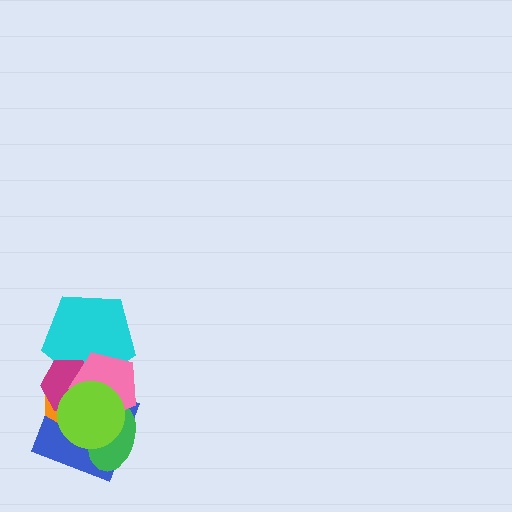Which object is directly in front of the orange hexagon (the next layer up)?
The green ellipse is directly in front of the orange hexagon.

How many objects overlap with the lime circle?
5 objects overlap with the lime circle.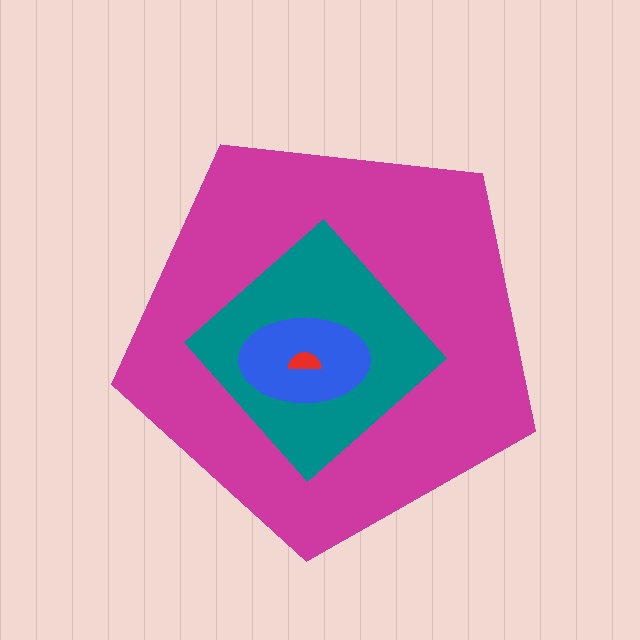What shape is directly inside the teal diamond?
The blue ellipse.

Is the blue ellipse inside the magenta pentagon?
Yes.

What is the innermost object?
The red semicircle.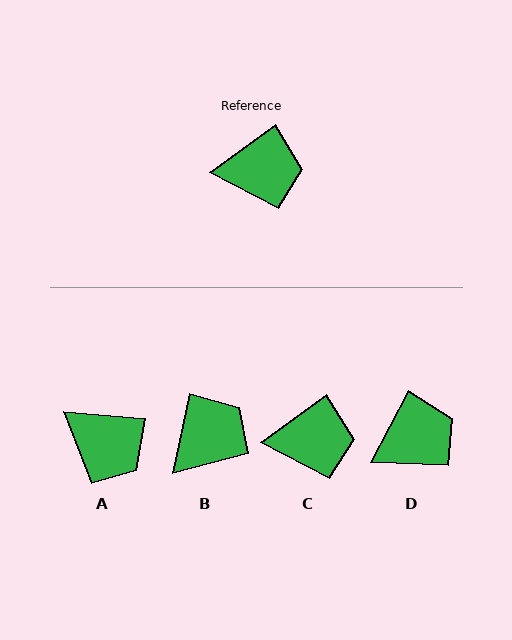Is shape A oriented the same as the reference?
No, it is off by about 42 degrees.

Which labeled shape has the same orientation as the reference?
C.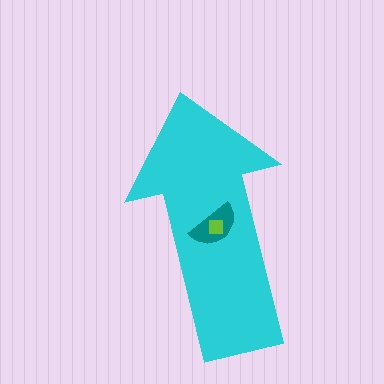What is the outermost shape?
The cyan arrow.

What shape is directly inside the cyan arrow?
The teal semicircle.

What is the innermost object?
The lime square.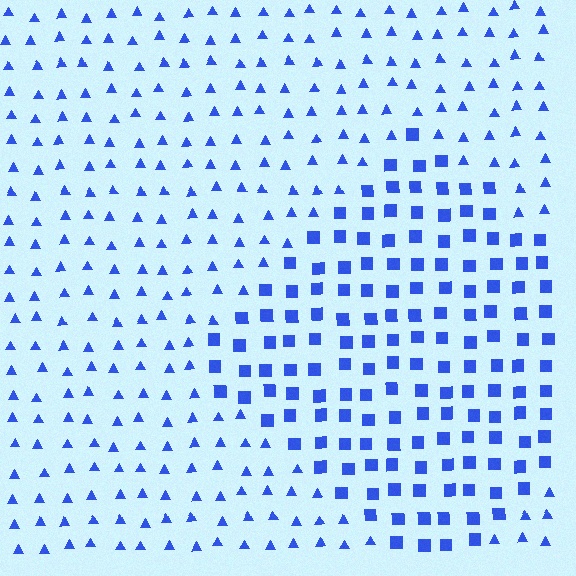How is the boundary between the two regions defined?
The boundary is defined by a change in element shape: squares inside vs. triangles outside. All elements share the same color and spacing.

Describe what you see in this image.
The image is filled with small blue elements arranged in a uniform grid. A diamond-shaped region contains squares, while the surrounding area contains triangles. The boundary is defined purely by the change in element shape.